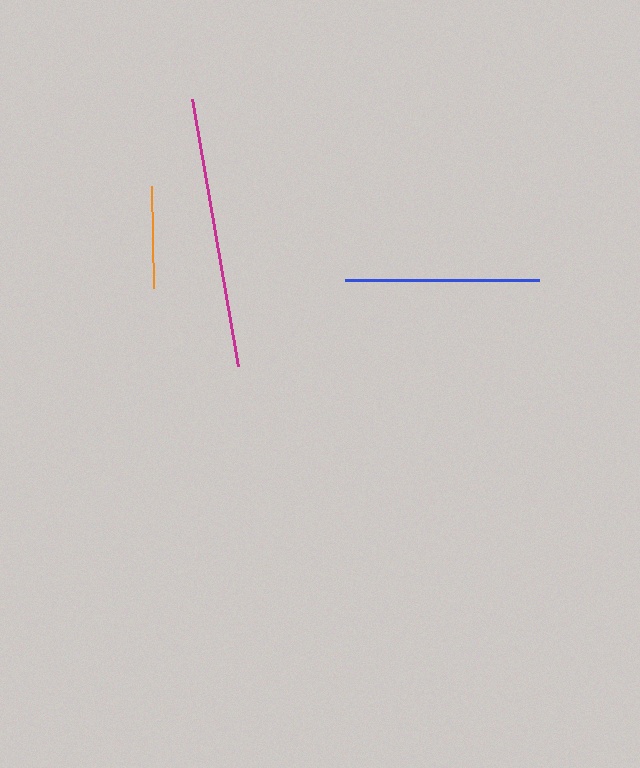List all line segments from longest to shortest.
From longest to shortest: magenta, blue, orange.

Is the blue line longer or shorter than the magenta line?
The magenta line is longer than the blue line.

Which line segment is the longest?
The magenta line is the longest at approximately 270 pixels.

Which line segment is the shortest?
The orange line is the shortest at approximately 102 pixels.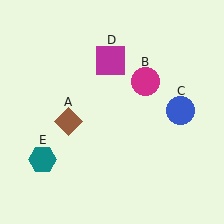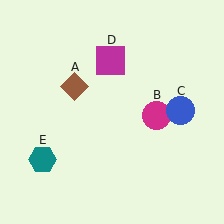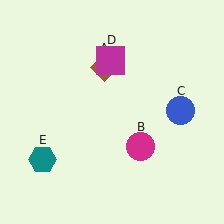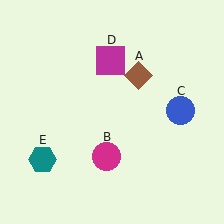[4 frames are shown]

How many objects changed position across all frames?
2 objects changed position: brown diamond (object A), magenta circle (object B).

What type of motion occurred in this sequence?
The brown diamond (object A), magenta circle (object B) rotated clockwise around the center of the scene.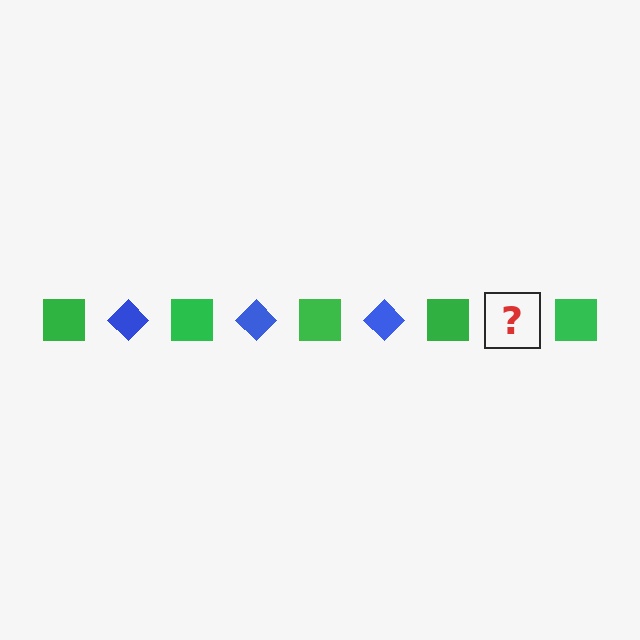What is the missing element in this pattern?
The missing element is a blue diamond.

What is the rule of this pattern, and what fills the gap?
The rule is that the pattern alternates between green square and blue diamond. The gap should be filled with a blue diamond.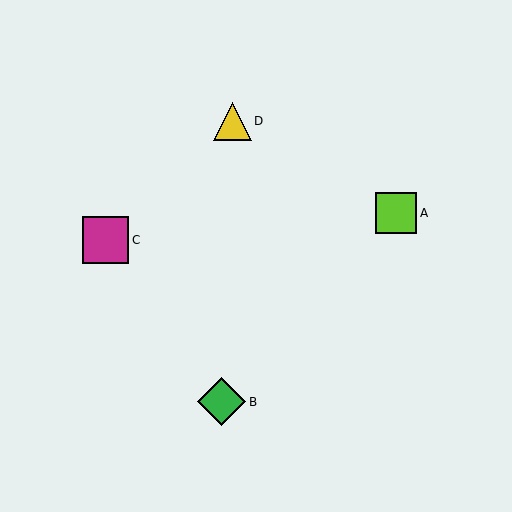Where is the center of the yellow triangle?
The center of the yellow triangle is at (232, 121).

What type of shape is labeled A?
Shape A is a lime square.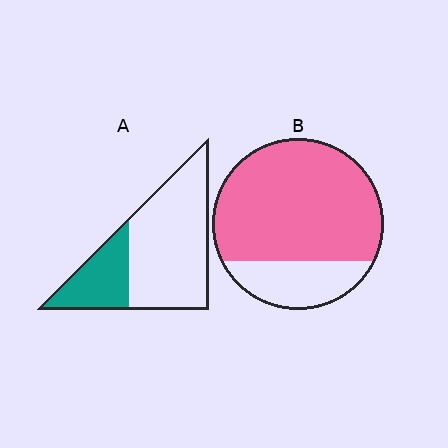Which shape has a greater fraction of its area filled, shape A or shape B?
Shape B.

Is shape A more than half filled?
No.